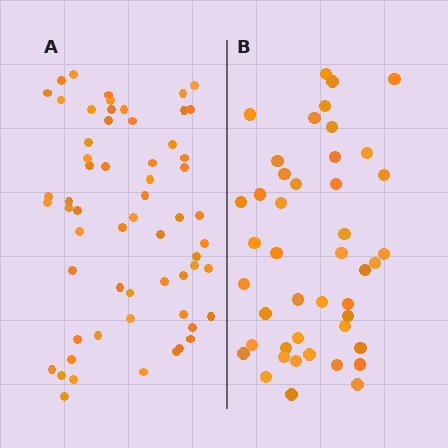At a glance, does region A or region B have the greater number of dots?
Region A (the left region) has more dots.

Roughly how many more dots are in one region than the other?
Region A has approximately 15 more dots than region B.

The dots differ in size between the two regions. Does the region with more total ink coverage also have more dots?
No. Region B has more total ink coverage because its dots are larger, but region A actually contains more individual dots. Total area can be misleading — the number of items is what matters here.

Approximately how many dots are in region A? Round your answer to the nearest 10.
About 60 dots.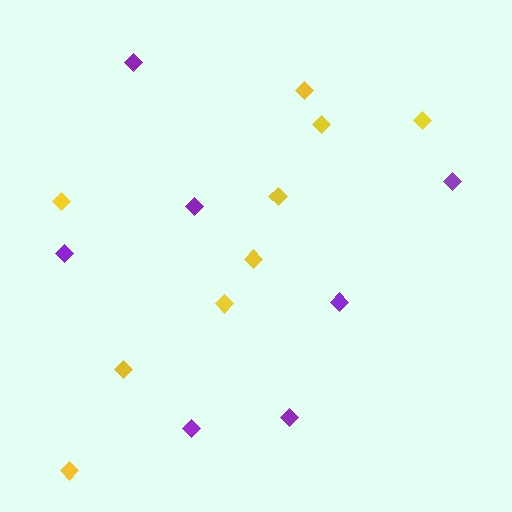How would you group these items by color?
There are 2 groups: one group of purple diamonds (7) and one group of yellow diamonds (9).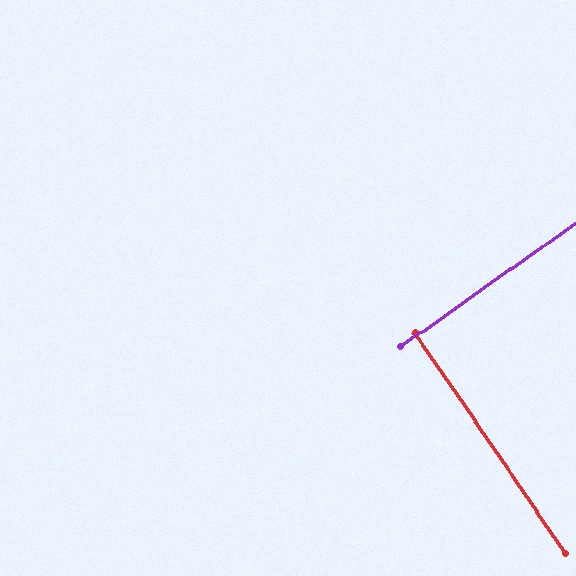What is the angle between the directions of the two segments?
Approximately 89 degrees.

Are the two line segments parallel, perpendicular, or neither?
Perpendicular — they meet at approximately 89°.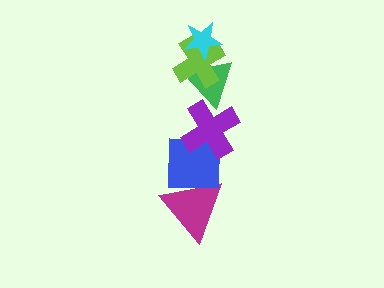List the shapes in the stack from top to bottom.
From top to bottom: the cyan star, the lime cross, the green triangle, the purple cross, the blue square, the magenta triangle.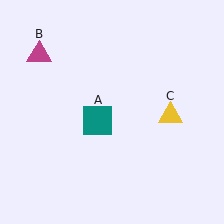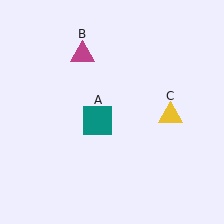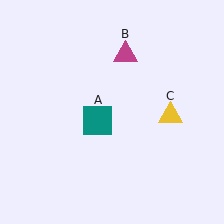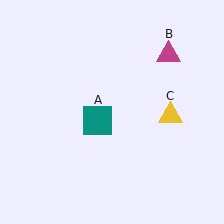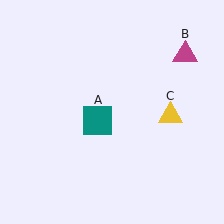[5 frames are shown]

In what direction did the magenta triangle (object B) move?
The magenta triangle (object B) moved right.